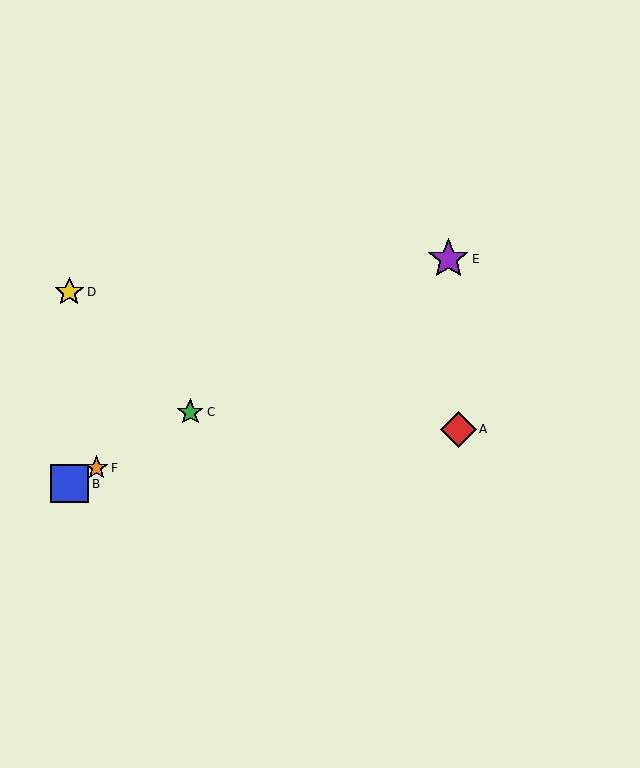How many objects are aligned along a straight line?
4 objects (B, C, E, F) are aligned along a straight line.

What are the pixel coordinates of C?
Object C is at (190, 412).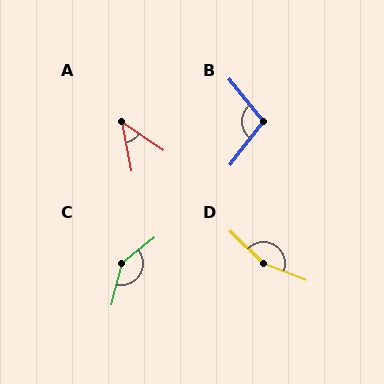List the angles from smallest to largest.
A (44°), B (103°), C (143°), D (157°).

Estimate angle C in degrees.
Approximately 143 degrees.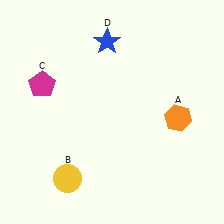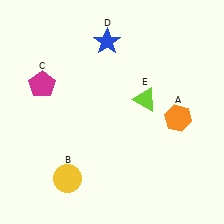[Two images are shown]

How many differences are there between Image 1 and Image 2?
There is 1 difference between the two images.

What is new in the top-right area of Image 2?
A lime triangle (E) was added in the top-right area of Image 2.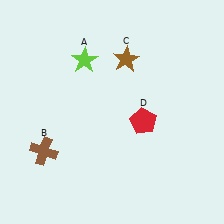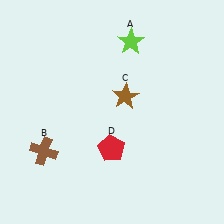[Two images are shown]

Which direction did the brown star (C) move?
The brown star (C) moved down.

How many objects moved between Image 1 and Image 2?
3 objects moved between the two images.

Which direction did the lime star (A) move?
The lime star (A) moved right.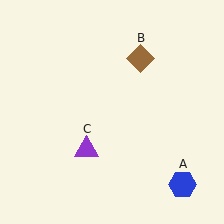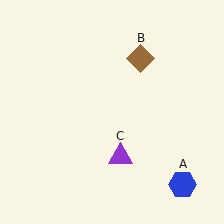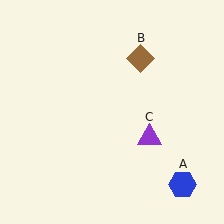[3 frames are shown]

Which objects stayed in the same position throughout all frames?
Blue hexagon (object A) and brown diamond (object B) remained stationary.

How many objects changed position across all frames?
1 object changed position: purple triangle (object C).